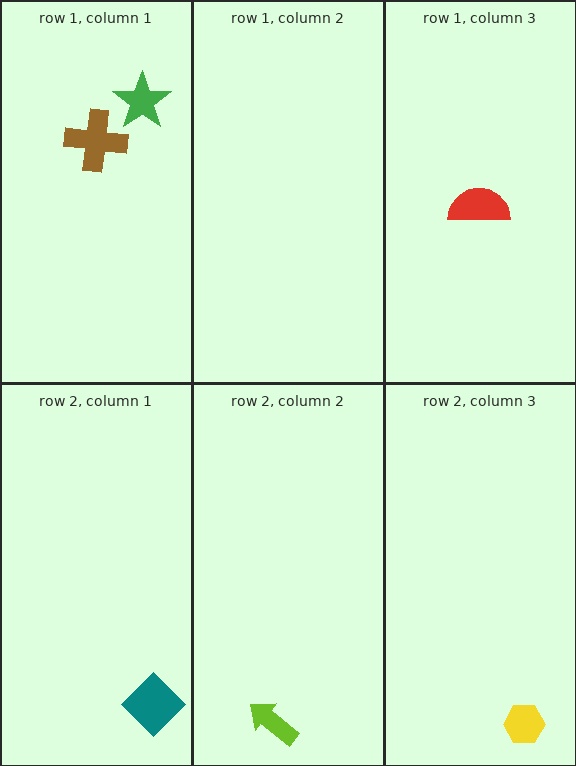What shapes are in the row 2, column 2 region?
The lime arrow.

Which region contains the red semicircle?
The row 1, column 3 region.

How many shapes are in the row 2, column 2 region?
1.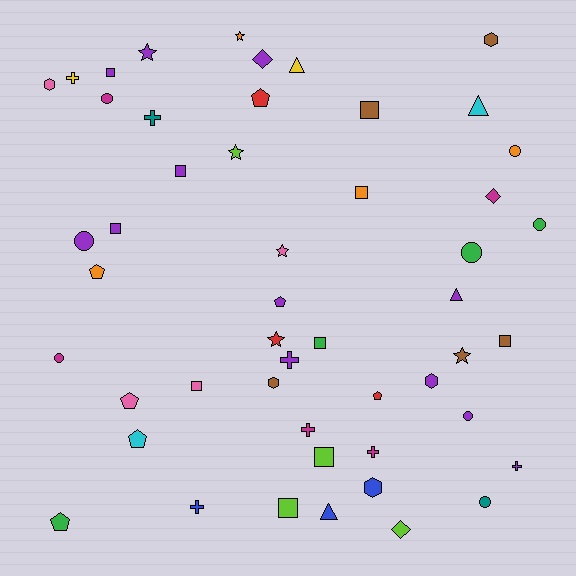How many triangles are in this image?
There are 4 triangles.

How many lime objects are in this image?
There are 4 lime objects.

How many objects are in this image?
There are 50 objects.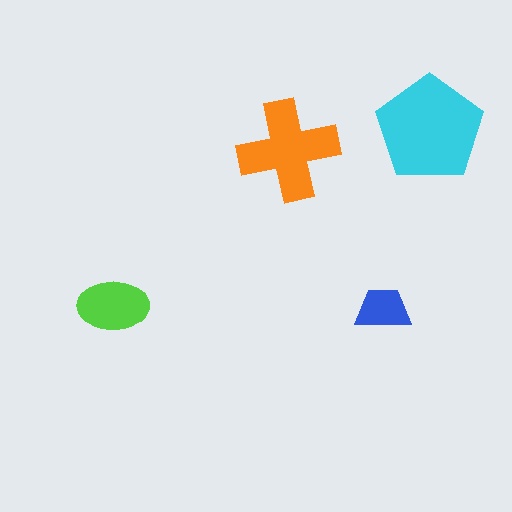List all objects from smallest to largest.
The blue trapezoid, the lime ellipse, the orange cross, the cyan pentagon.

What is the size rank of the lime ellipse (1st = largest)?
3rd.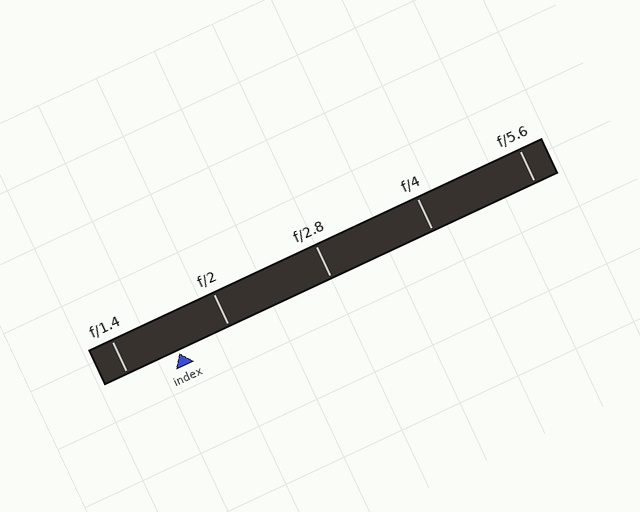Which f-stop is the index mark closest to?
The index mark is closest to f/2.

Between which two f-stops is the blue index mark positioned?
The index mark is between f/1.4 and f/2.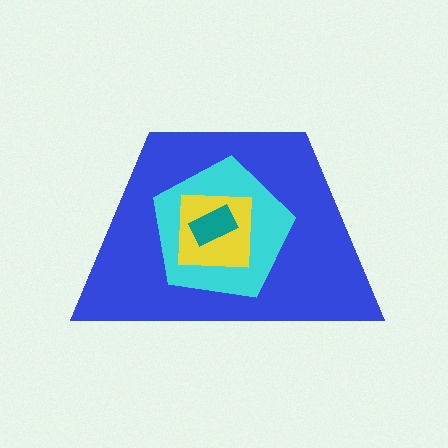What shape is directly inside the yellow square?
The teal rectangle.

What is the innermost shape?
The teal rectangle.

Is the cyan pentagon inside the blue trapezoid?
Yes.